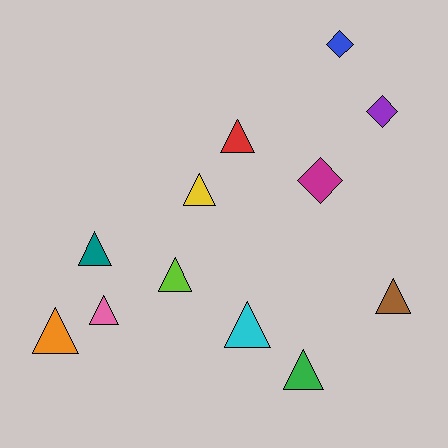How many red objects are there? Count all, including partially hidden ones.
There is 1 red object.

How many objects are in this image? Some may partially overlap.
There are 12 objects.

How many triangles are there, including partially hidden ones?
There are 9 triangles.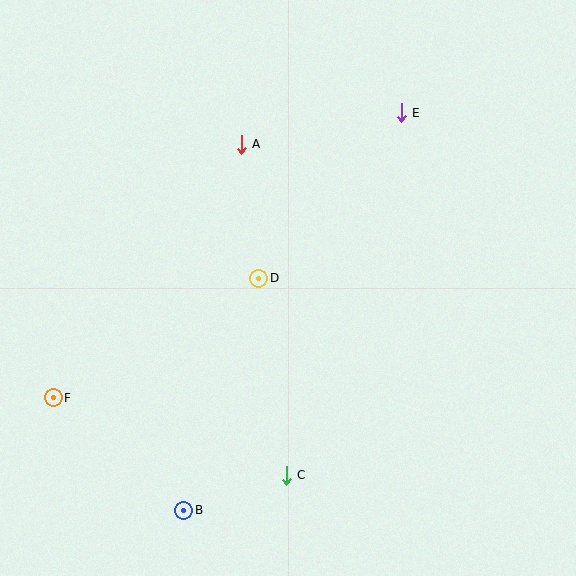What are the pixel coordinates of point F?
Point F is at (53, 398).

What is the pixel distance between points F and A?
The distance between F and A is 315 pixels.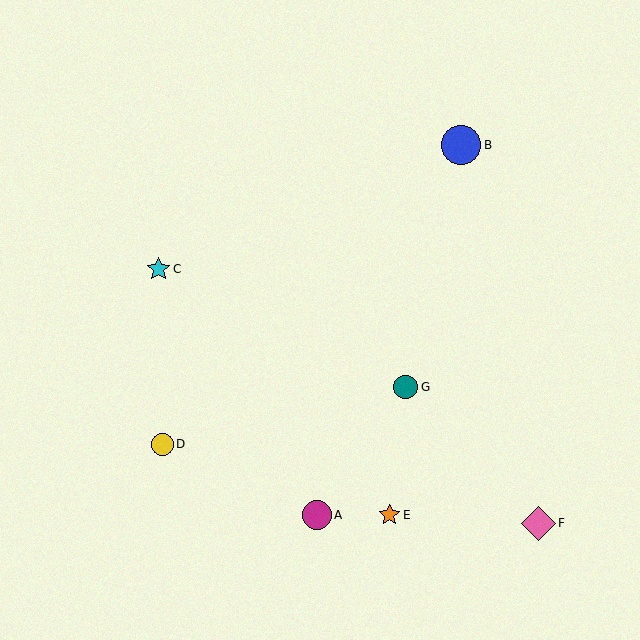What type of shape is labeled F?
Shape F is a pink diamond.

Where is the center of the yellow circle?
The center of the yellow circle is at (162, 444).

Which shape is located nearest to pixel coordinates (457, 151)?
The blue circle (labeled B) at (461, 145) is nearest to that location.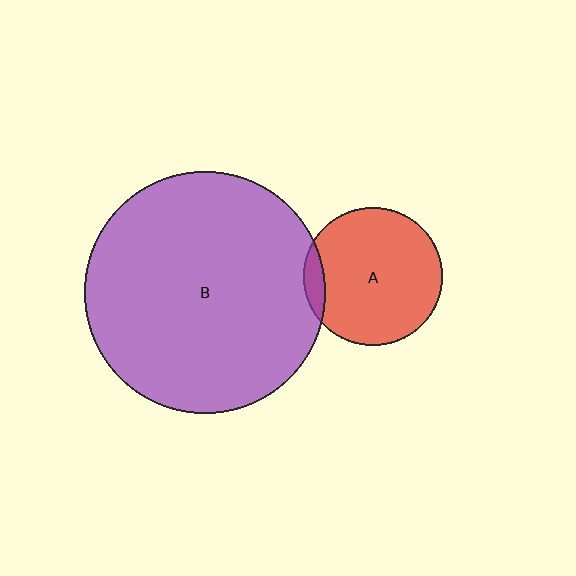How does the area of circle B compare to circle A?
Approximately 3.0 times.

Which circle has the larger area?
Circle B (purple).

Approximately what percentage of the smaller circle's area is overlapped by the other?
Approximately 10%.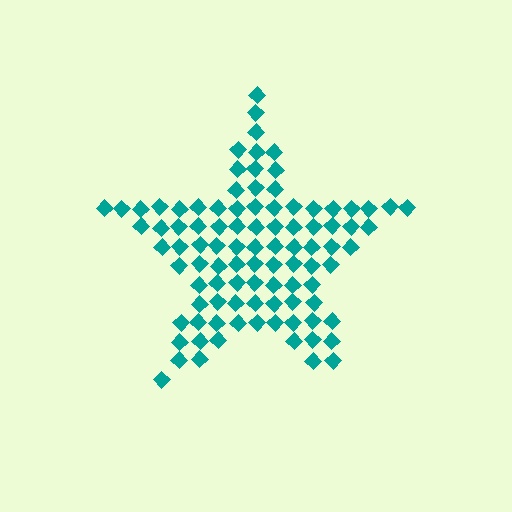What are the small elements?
The small elements are diamonds.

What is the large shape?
The large shape is a star.